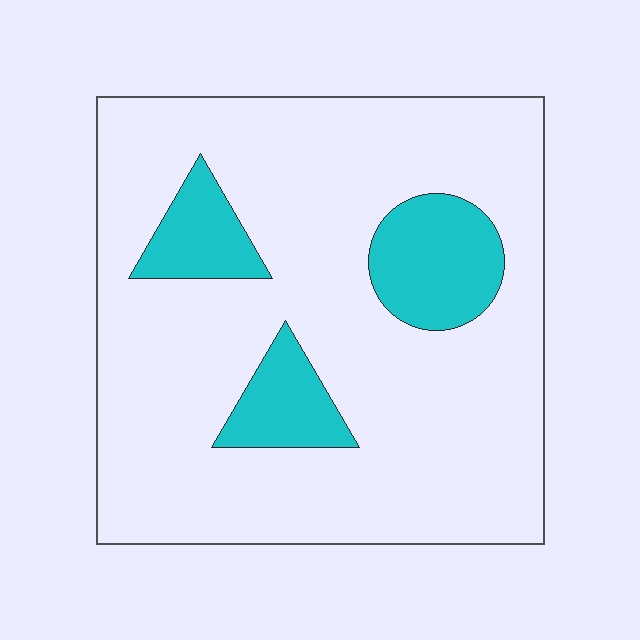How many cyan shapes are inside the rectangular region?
3.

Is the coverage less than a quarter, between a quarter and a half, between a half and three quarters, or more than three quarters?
Less than a quarter.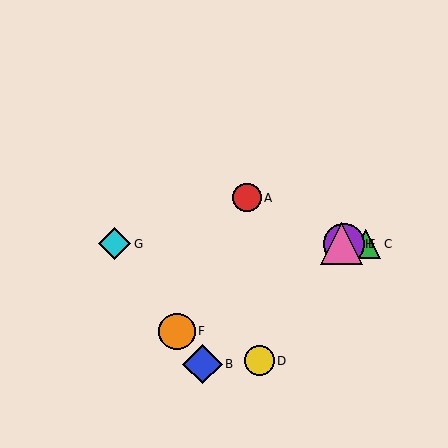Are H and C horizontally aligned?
Yes, both are at y≈244.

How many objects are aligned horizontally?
4 objects (C, E, G, H) are aligned horizontally.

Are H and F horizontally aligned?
No, H is at y≈244 and F is at y≈331.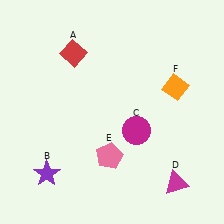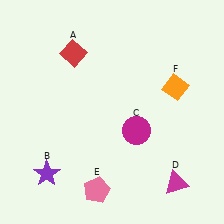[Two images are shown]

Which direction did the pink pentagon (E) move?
The pink pentagon (E) moved down.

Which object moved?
The pink pentagon (E) moved down.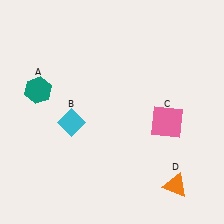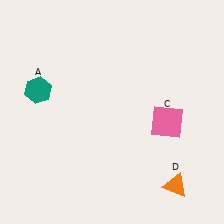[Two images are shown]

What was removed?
The cyan diamond (B) was removed in Image 2.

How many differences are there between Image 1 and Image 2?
There is 1 difference between the two images.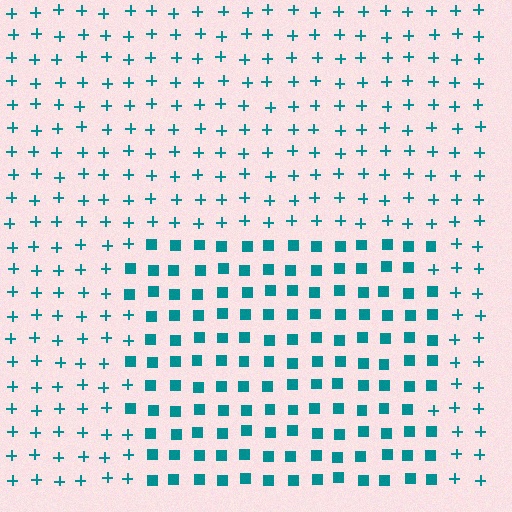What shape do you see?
I see a rectangle.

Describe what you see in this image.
The image is filled with small teal elements arranged in a uniform grid. A rectangle-shaped region contains squares, while the surrounding area contains plus signs. The boundary is defined purely by the change in element shape.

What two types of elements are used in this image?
The image uses squares inside the rectangle region and plus signs outside it.